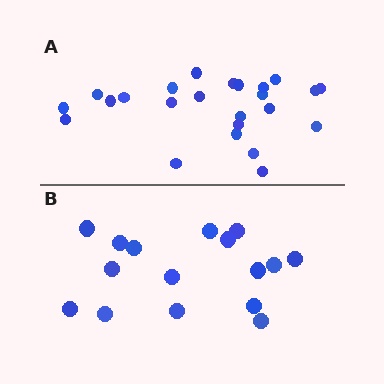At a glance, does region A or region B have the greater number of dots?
Region A (the top region) has more dots.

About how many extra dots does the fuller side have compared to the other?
Region A has roughly 8 or so more dots than region B.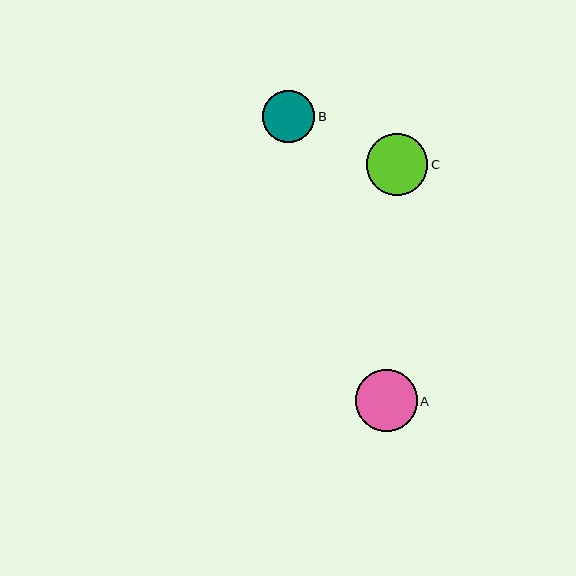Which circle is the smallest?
Circle B is the smallest with a size of approximately 52 pixels.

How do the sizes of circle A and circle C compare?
Circle A and circle C are approximately the same size.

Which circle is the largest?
Circle A is the largest with a size of approximately 62 pixels.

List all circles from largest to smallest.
From largest to smallest: A, C, B.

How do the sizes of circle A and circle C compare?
Circle A and circle C are approximately the same size.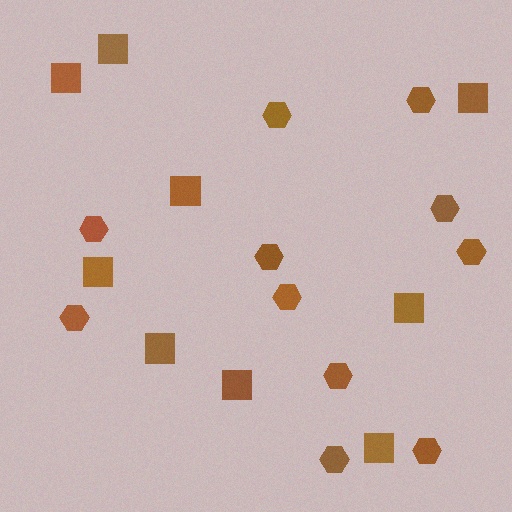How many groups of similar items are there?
There are 2 groups: one group of hexagons (11) and one group of squares (9).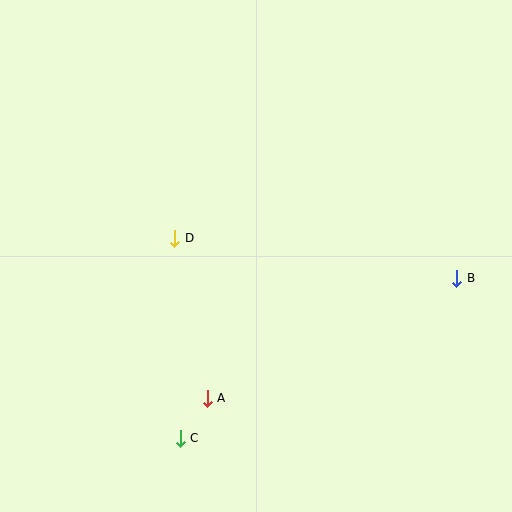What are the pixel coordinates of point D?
Point D is at (175, 238).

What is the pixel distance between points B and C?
The distance between B and C is 319 pixels.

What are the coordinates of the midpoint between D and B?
The midpoint between D and B is at (316, 258).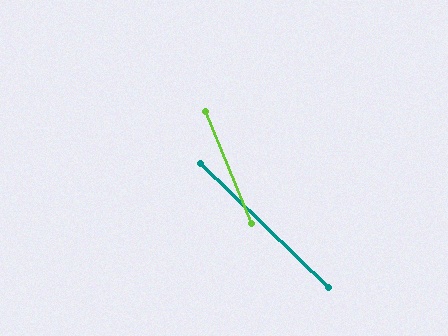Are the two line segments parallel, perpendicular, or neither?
Neither parallel nor perpendicular — they differ by about 24°.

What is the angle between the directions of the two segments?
Approximately 24 degrees.